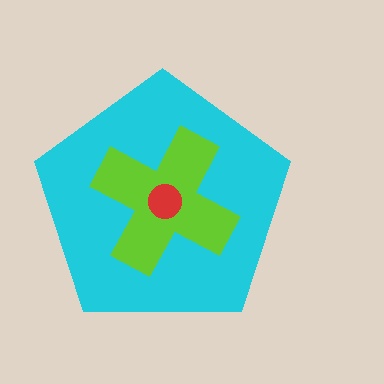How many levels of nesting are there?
3.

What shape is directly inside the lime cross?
The red circle.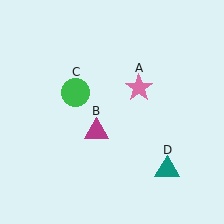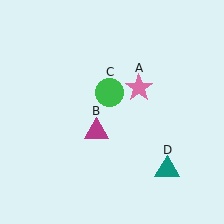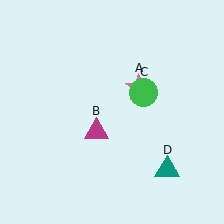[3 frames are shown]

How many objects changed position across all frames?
1 object changed position: green circle (object C).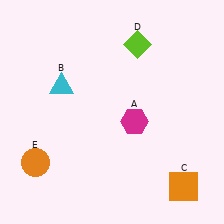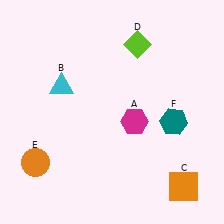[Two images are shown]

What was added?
A teal hexagon (F) was added in Image 2.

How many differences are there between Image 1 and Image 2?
There is 1 difference between the two images.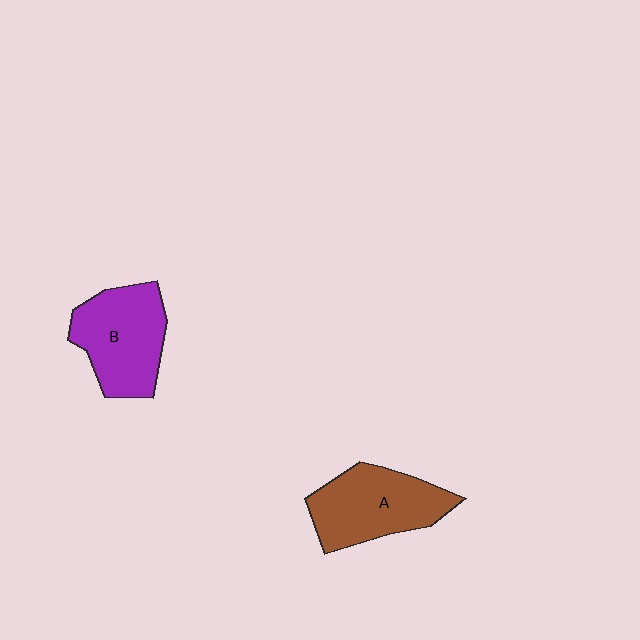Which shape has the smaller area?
Shape B (purple).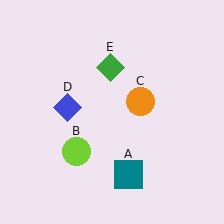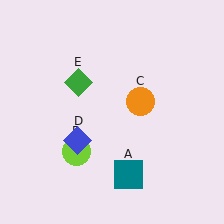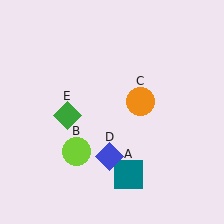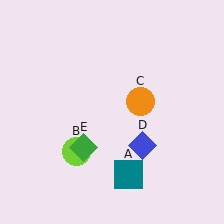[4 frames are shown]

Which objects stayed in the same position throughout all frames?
Teal square (object A) and lime circle (object B) and orange circle (object C) remained stationary.